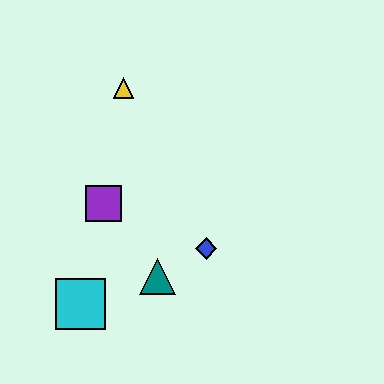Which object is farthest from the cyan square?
The yellow triangle is farthest from the cyan square.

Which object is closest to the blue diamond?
The teal triangle is closest to the blue diamond.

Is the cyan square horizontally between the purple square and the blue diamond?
No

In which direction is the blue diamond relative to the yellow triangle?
The blue diamond is below the yellow triangle.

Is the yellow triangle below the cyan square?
No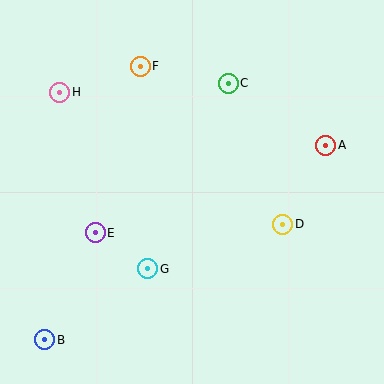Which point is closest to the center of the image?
Point G at (148, 269) is closest to the center.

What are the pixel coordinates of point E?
Point E is at (95, 233).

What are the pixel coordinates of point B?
Point B is at (45, 340).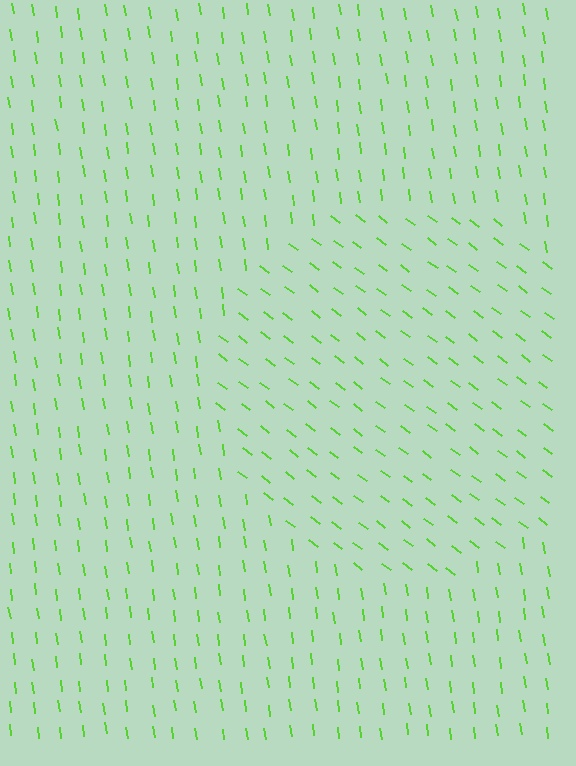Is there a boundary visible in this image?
Yes, there is a texture boundary formed by a change in line orientation.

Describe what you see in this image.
The image is filled with small lime line segments. A circle region in the image has lines oriented differently from the surrounding lines, creating a visible texture boundary.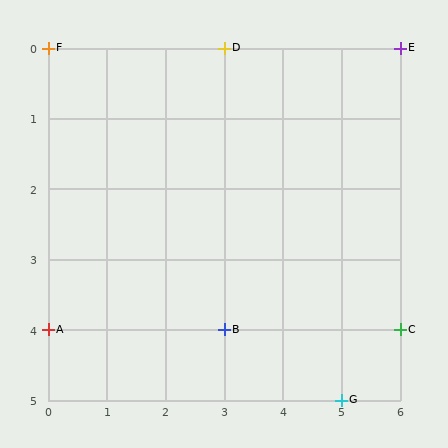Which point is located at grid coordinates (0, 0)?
Point F is at (0, 0).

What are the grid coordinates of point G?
Point G is at grid coordinates (5, 5).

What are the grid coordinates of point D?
Point D is at grid coordinates (3, 0).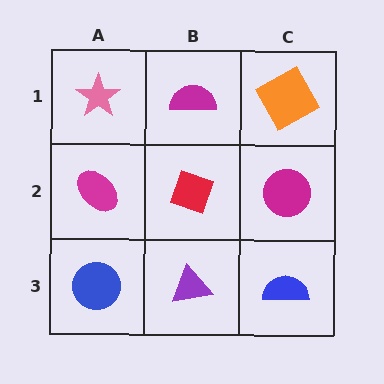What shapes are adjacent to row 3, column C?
A magenta circle (row 2, column C), a purple triangle (row 3, column B).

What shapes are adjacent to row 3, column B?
A red diamond (row 2, column B), a blue circle (row 3, column A), a blue semicircle (row 3, column C).